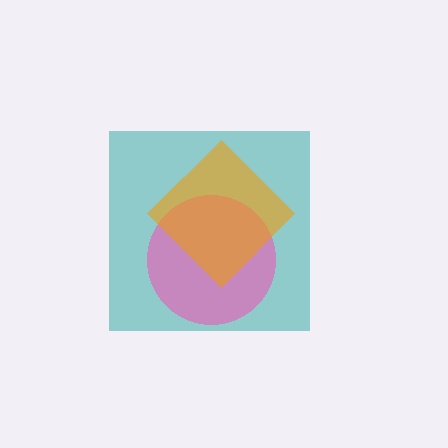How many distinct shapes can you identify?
There are 3 distinct shapes: a teal square, a pink circle, an orange diamond.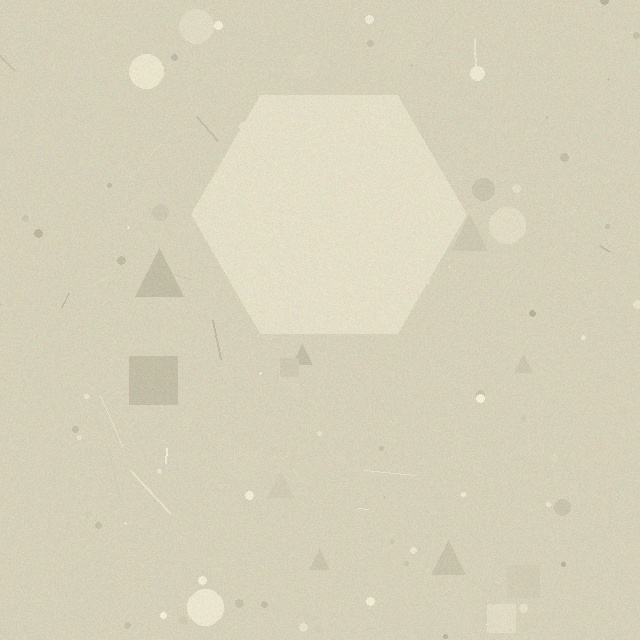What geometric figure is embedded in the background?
A hexagon is embedded in the background.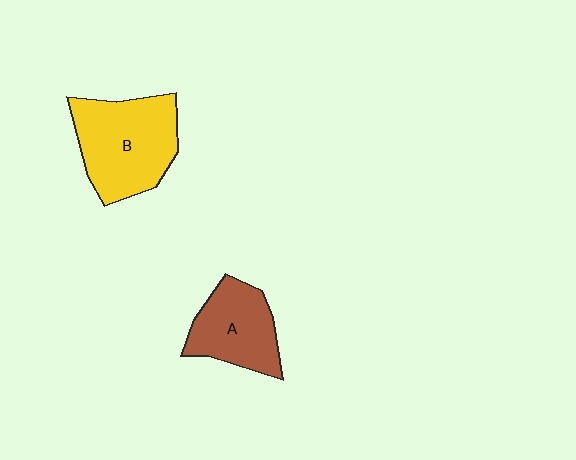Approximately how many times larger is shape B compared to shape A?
Approximately 1.4 times.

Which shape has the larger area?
Shape B (yellow).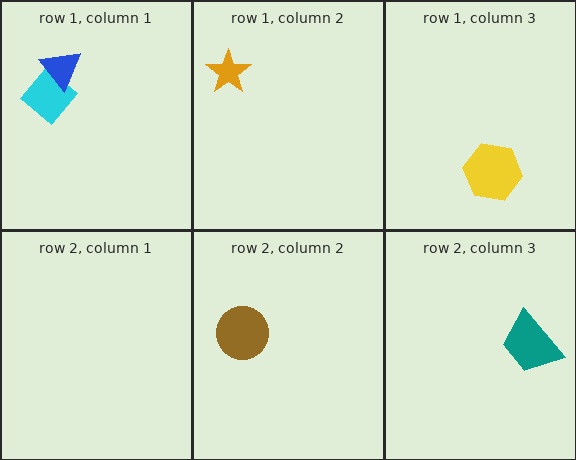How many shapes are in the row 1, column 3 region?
1.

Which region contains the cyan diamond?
The row 1, column 1 region.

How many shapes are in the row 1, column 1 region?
2.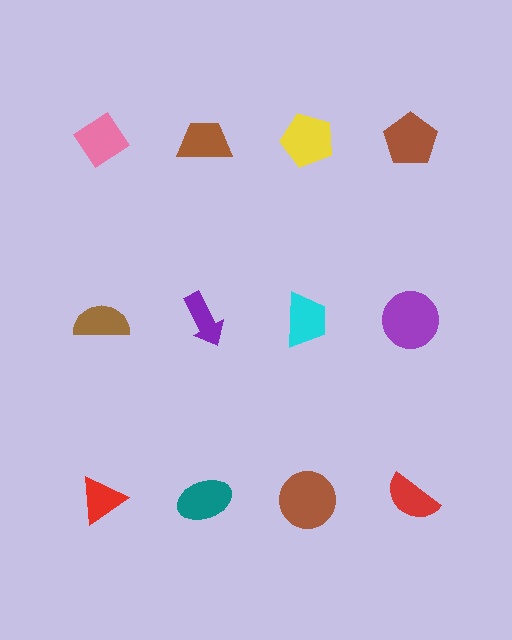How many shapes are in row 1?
4 shapes.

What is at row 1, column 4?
A brown pentagon.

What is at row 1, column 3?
A yellow pentagon.